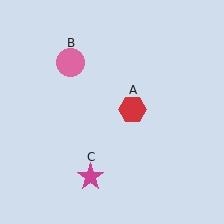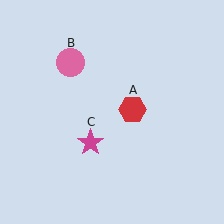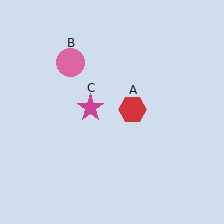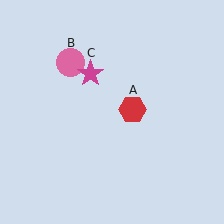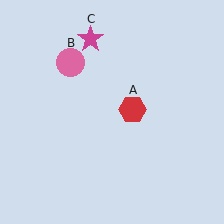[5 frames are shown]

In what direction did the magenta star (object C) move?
The magenta star (object C) moved up.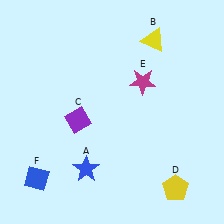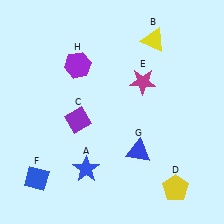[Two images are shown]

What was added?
A blue triangle (G), a purple hexagon (H) were added in Image 2.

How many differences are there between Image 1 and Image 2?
There are 2 differences between the two images.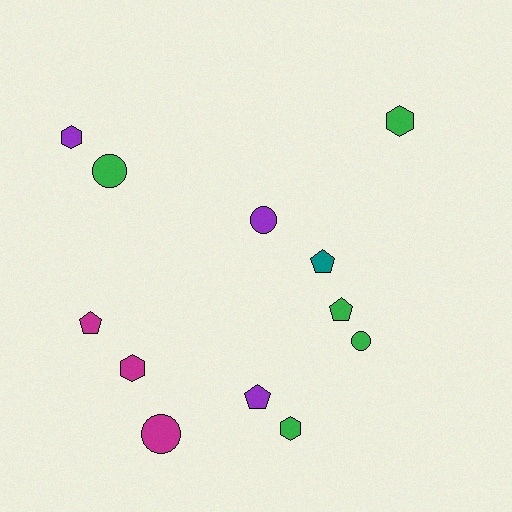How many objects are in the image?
There are 12 objects.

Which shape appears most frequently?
Pentagon, with 4 objects.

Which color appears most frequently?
Green, with 5 objects.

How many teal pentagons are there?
There is 1 teal pentagon.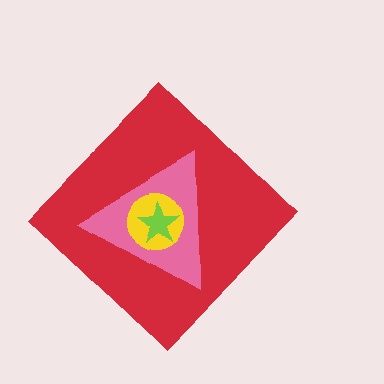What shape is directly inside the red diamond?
The pink triangle.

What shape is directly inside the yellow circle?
The lime star.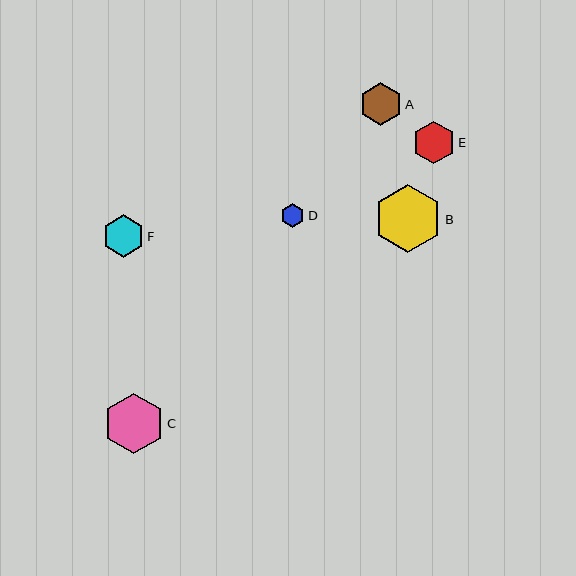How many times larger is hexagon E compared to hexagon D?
Hexagon E is approximately 1.8 times the size of hexagon D.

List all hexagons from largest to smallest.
From largest to smallest: B, C, E, A, F, D.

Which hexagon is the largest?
Hexagon B is the largest with a size of approximately 68 pixels.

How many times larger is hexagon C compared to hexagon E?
Hexagon C is approximately 1.4 times the size of hexagon E.